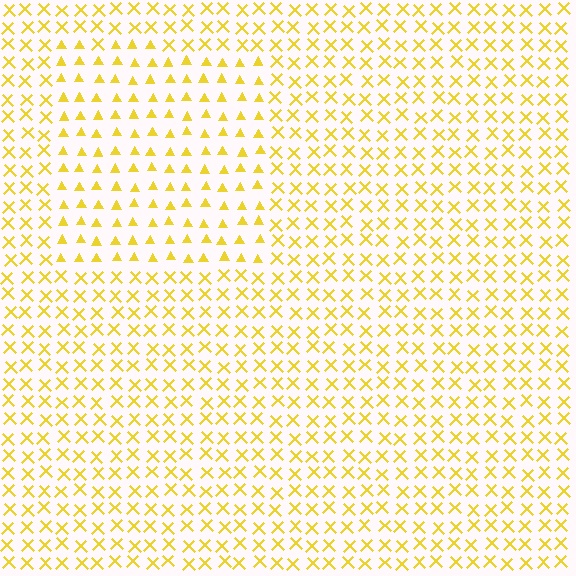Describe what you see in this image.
The image is filled with small yellow elements arranged in a uniform grid. A rectangle-shaped region contains triangles, while the surrounding area contains X marks. The boundary is defined purely by the change in element shape.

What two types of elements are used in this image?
The image uses triangles inside the rectangle region and X marks outside it.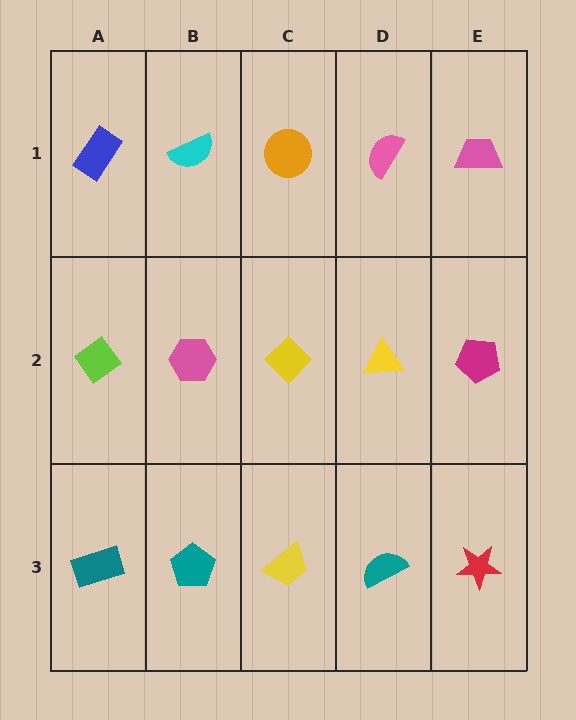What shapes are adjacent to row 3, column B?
A pink hexagon (row 2, column B), a teal rectangle (row 3, column A), a yellow trapezoid (row 3, column C).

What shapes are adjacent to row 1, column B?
A pink hexagon (row 2, column B), a blue rectangle (row 1, column A), an orange circle (row 1, column C).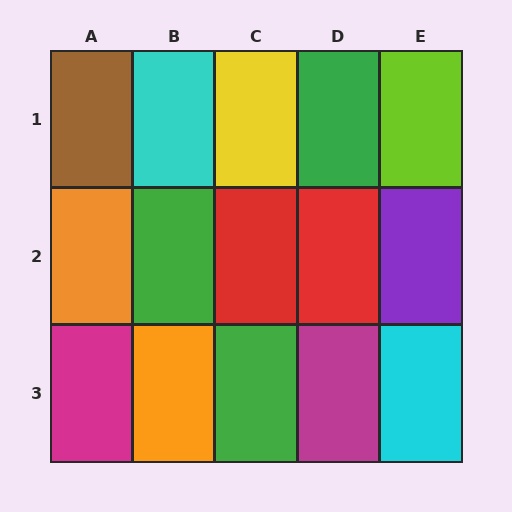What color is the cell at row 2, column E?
Purple.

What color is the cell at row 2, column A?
Orange.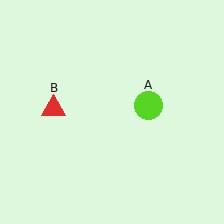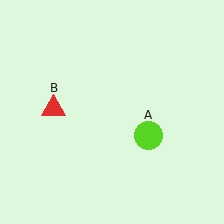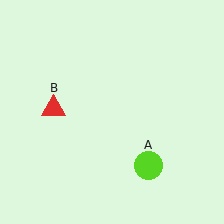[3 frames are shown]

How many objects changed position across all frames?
1 object changed position: lime circle (object A).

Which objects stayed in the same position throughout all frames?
Red triangle (object B) remained stationary.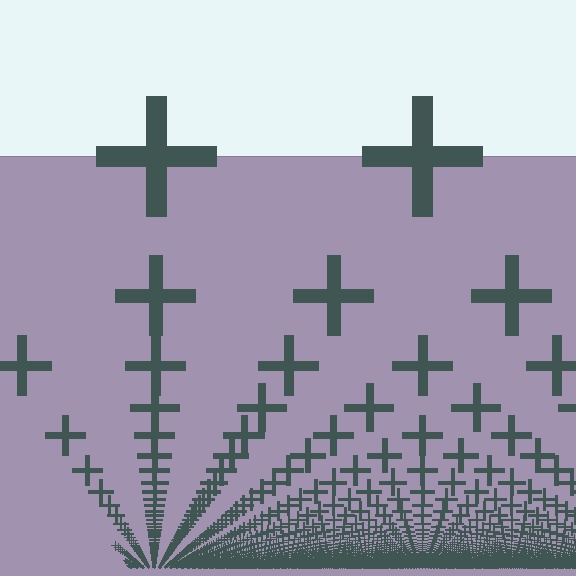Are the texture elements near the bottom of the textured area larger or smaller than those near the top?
Smaller. The gradient is inverted — elements near the bottom are smaller and denser.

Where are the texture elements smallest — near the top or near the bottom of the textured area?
Near the bottom.